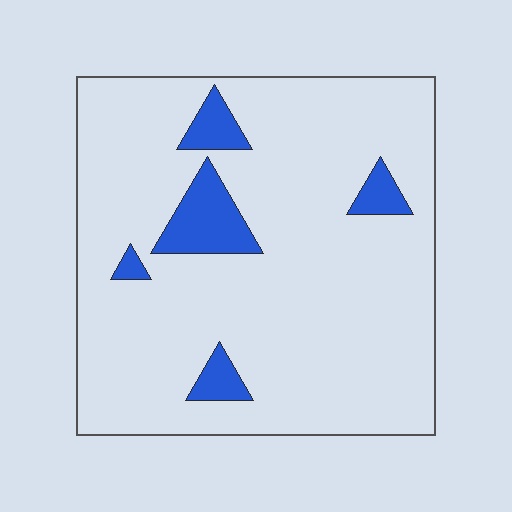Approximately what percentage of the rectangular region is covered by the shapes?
Approximately 10%.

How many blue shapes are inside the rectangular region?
5.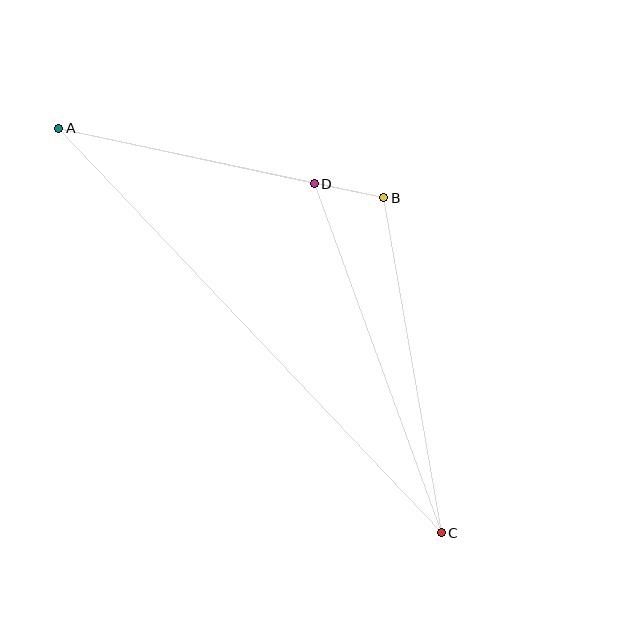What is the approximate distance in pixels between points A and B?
The distance between A and B is approximately 332 pixels.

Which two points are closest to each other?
Points B and D are closest to each other.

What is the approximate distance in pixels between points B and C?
The distance between B and C is approximately 340 pixels.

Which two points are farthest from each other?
Points A and C are farthest from each other.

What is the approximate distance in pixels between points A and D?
The distance between A and D is approximately 261 pixels.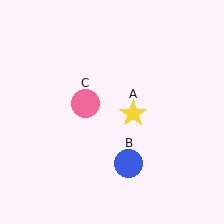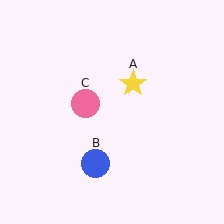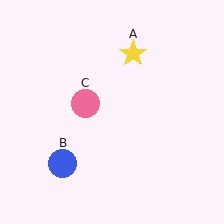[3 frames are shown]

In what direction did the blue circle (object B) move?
The blue circle (object B) moved left.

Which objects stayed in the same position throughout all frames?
Pink circle (object C) remained stationary.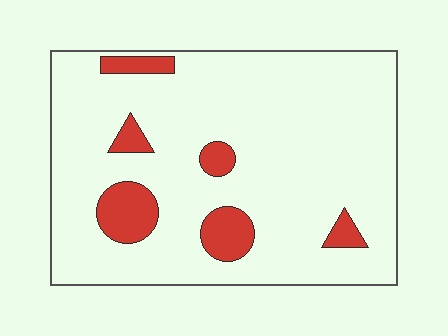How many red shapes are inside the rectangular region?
6.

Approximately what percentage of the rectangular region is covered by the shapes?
Approximately 10%.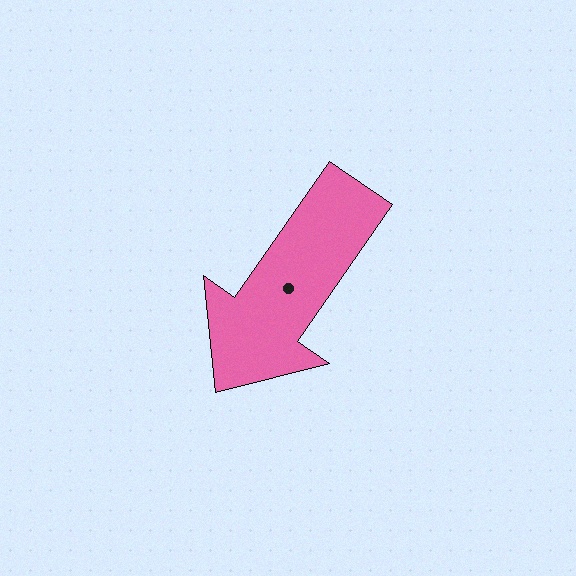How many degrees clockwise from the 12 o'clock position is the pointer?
Approximately 215 degrees.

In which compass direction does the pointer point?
Southwest.